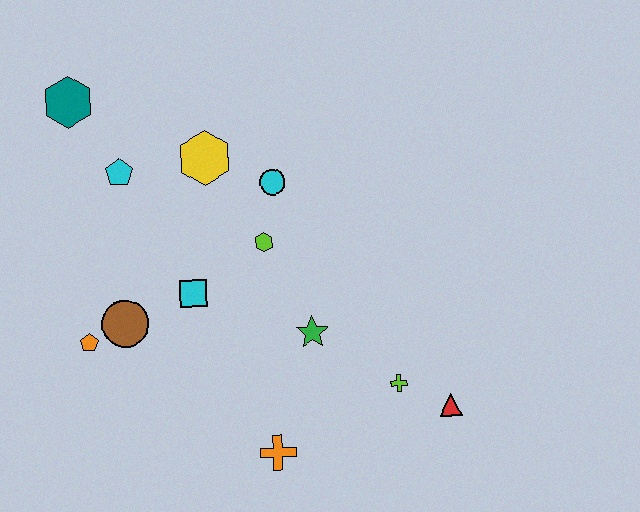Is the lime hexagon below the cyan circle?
Yes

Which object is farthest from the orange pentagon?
The red triangle is farthest from the orange pentagon.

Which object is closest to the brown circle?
The orange pentagon is closest to the brown circle.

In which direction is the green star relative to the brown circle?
The green star is to the right of the brown circle.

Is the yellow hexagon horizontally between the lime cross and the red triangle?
No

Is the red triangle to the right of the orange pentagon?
Yes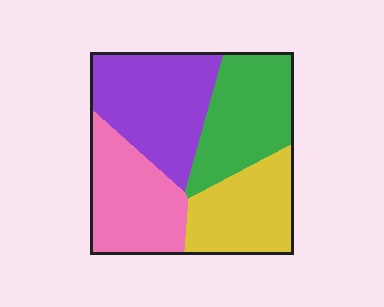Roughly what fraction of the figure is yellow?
Yellow takes up less than a quarter of the figure.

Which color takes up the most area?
Purple, at roughly 30%.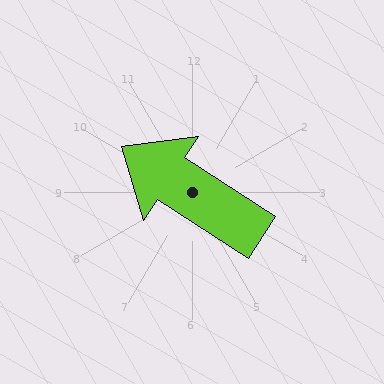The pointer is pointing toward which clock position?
Roughly 10 o'clock.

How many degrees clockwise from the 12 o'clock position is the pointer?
Approximately 303 degrees.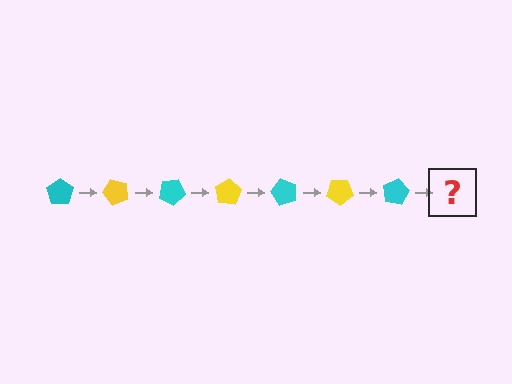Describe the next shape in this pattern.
It should be a yellow pentagon, rotated 350 degrees from the start.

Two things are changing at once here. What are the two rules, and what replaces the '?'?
The two rules are that it rotates 50 degrees each step and the color cycles through cyan and yellow. The '?' should be a yellow pentagon, rotated 350 degrees from the start.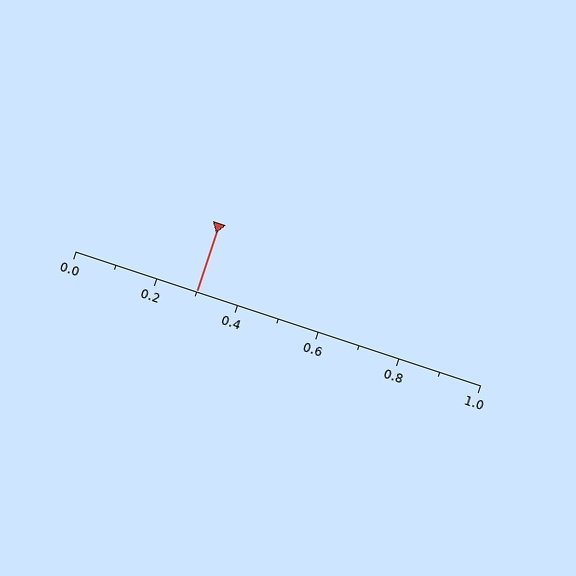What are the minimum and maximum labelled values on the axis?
The axis runs from 0.0 to 1.0.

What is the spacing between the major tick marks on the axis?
The major ticks are spaced 0.2 apart.